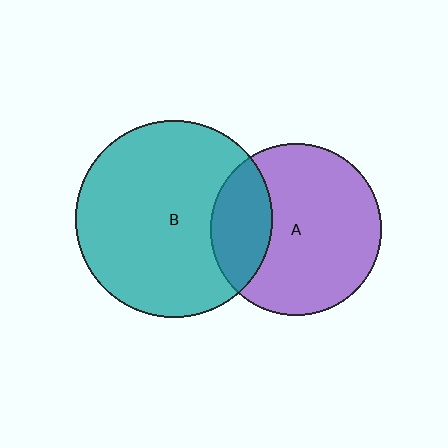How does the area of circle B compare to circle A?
Approximately 1.3 times.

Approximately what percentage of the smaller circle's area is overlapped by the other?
Approximately 25%.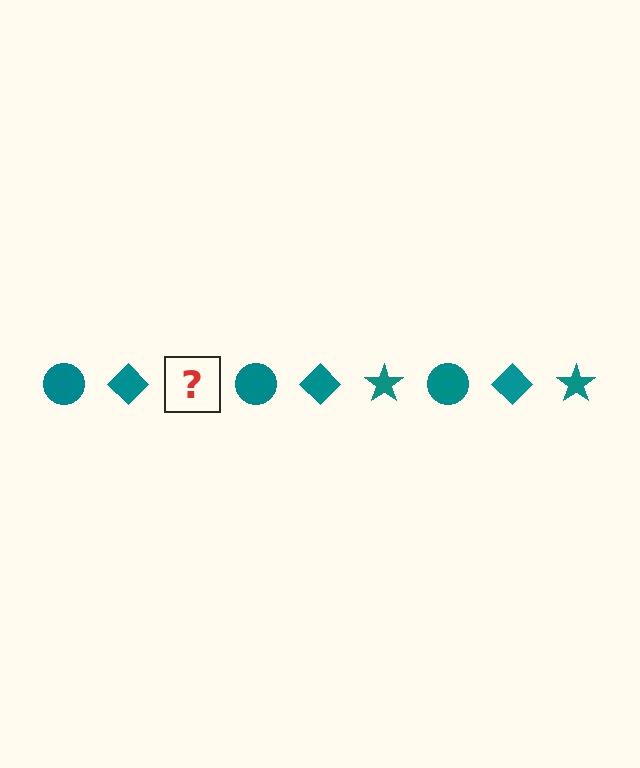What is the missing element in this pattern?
The missing element is a teal star.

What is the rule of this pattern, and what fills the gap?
The rule is that the pattern cycles through circle, diamond, star shapes in teal. The gap should be filled with a teal star.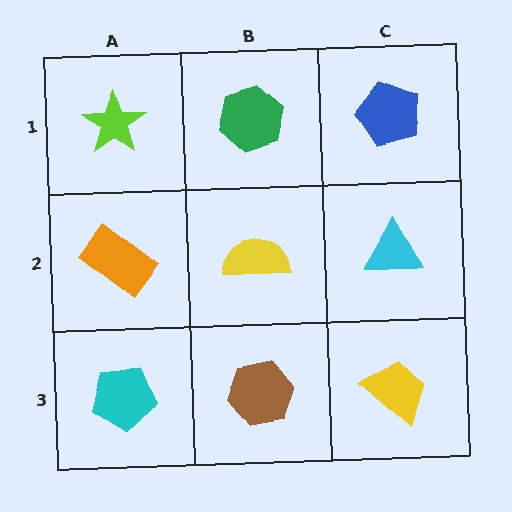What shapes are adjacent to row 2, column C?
A blue pentagon (row 1, column C), a yellow trapezoid (row 3, column C), a yellow semicircle (row 2, column B).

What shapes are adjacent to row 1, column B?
A yellow semicircle (row 2, column B), a lime star (row 1, column A), a blue pentagon (row 1, column C).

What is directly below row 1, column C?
A cyan triangle.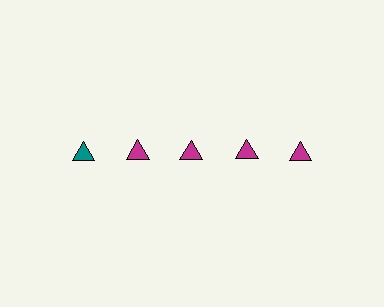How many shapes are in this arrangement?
There are 5 shapes arranged in a grid pattern.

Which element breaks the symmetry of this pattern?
The teal triangle in the top row, leftmost column breaks the symmetry. All other shapes are magenta triangles.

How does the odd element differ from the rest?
It has a different color: teal instead of magenta.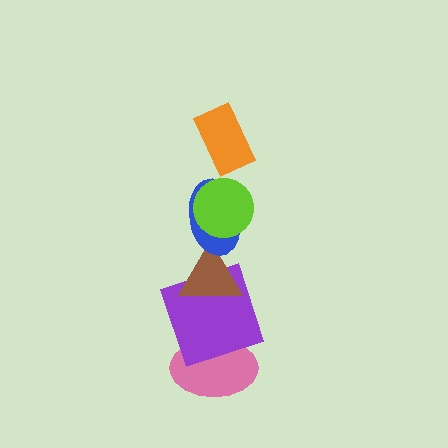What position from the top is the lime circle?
The lime circle is 2nd from the top.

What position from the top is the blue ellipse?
The blue ellipse is 3rd from the top.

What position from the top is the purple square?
The purple square is 5th from the top.